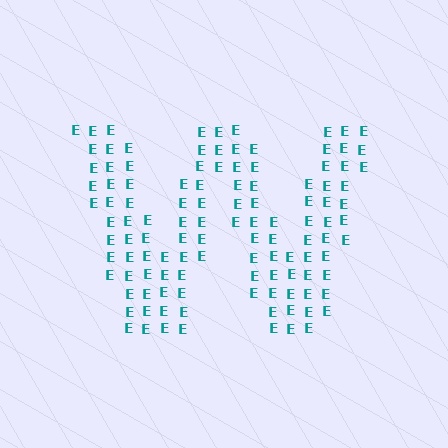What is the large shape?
The large shape is the letter W.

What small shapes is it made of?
It is made of small letter E's.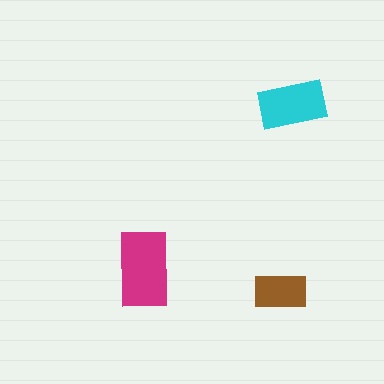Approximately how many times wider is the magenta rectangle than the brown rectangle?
About 1.5 times wider.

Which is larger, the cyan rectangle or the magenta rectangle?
The magenta one.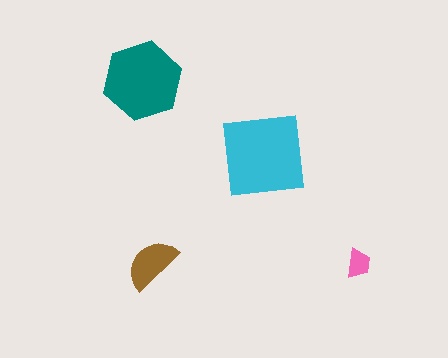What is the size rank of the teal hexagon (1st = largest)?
2nd.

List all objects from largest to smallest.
The cyan square, the teal hexagon, the brown semicircle, the pink trapezoid.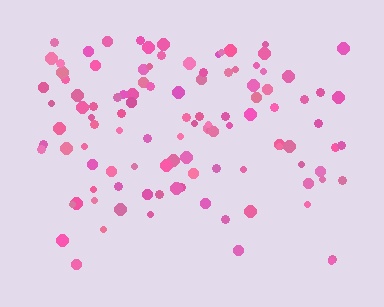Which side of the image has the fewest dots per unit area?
The bottom.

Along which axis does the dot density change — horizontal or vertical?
Vertical.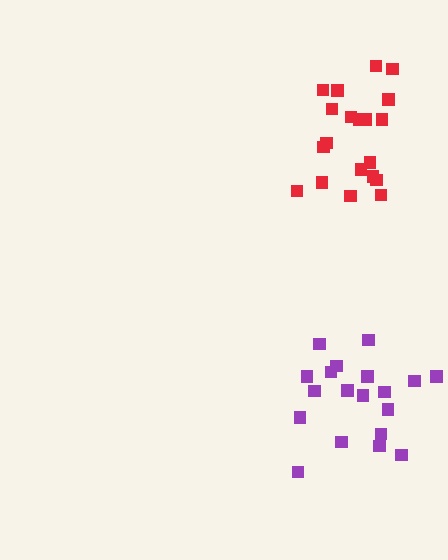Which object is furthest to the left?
The purple cluster is leftmost.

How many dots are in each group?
Group 1: 20 dots, Group 2: 19 dots (39 total).